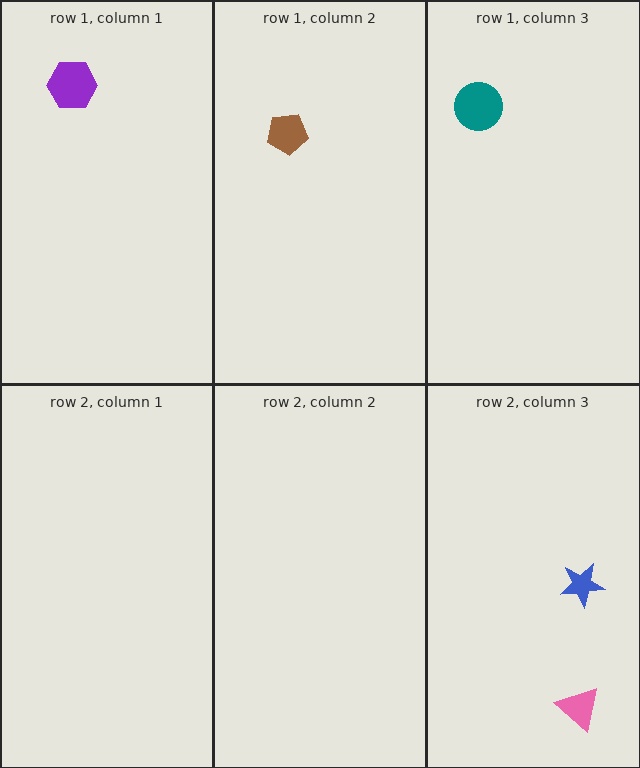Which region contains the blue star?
The row 2, column 3 region.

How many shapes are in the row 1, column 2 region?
1.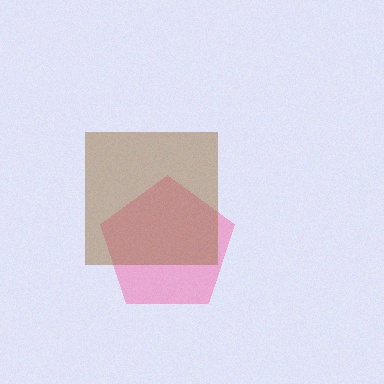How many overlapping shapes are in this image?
There are 2 overlapping shapes in the image.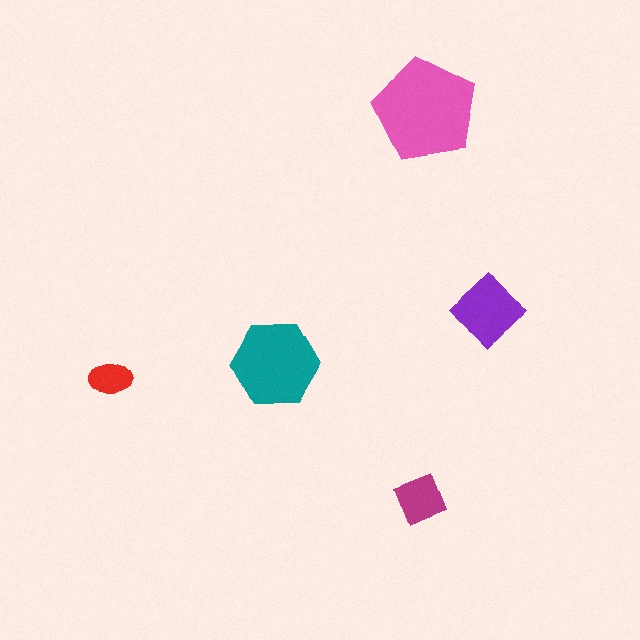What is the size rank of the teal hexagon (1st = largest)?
2nd.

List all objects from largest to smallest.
The pink pentagon, the teal hexagon, the purple diamond, the magenta diamond, the red ellipse.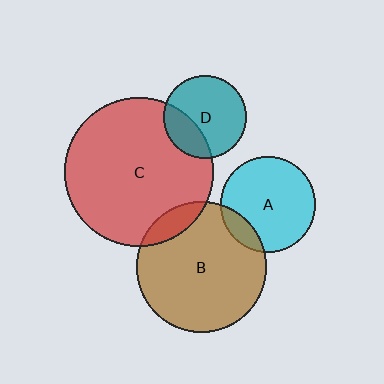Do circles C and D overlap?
Yes.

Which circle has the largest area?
Circle C (red).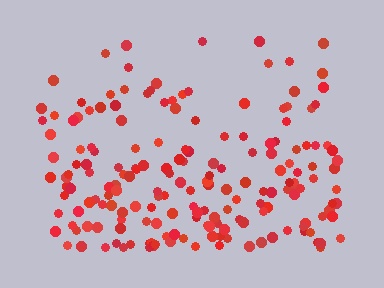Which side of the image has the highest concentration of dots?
The bottom.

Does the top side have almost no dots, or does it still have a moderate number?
Still a moderate number, just noticeably fewer than the bottom.